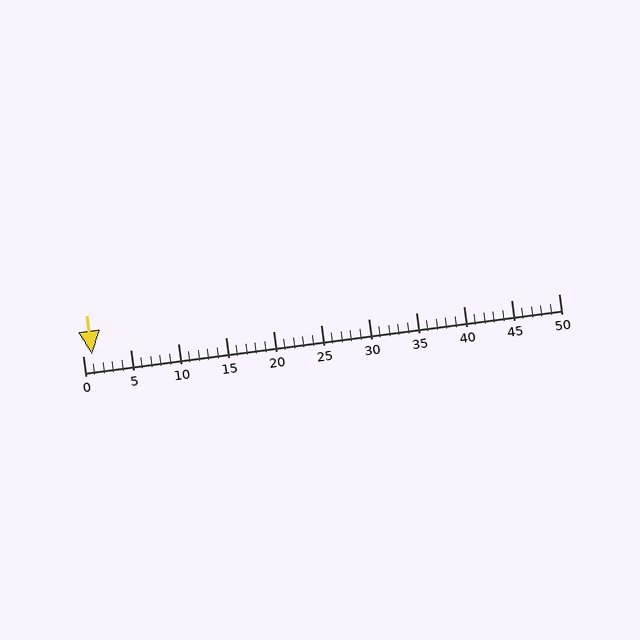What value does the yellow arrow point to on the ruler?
The yellow arrow points to approximately 1.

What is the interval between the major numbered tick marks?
The major tick marks are spaced 5 units apart.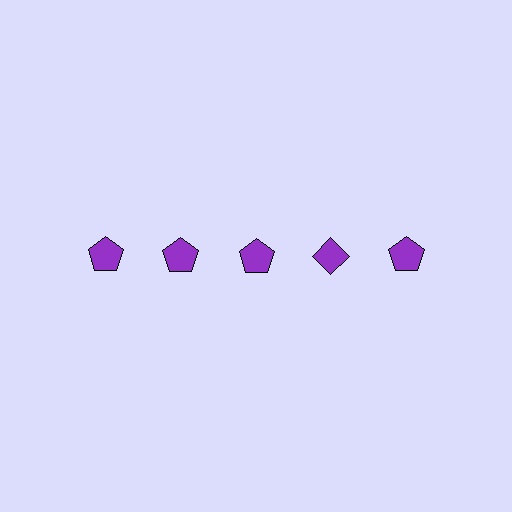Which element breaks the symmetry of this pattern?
The purple diamond in the top row, second from right column breaks the symmetry. All other shapes are purple pentagons.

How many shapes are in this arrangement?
There are 5 shapes arranged in a grid pattern.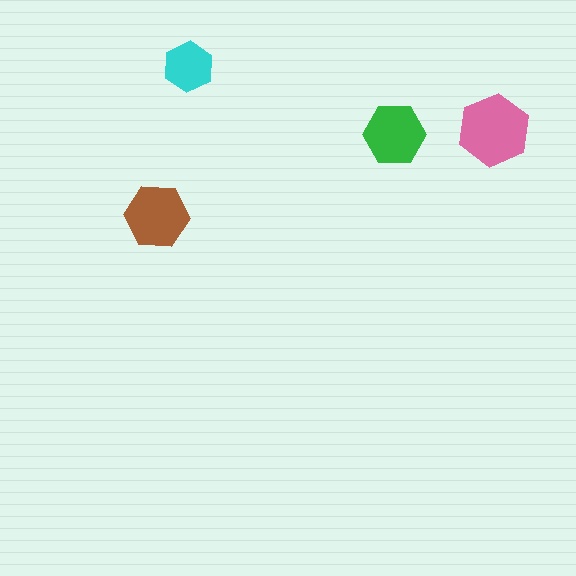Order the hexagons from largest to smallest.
the pink one, the brown one, the green one, the cyan one.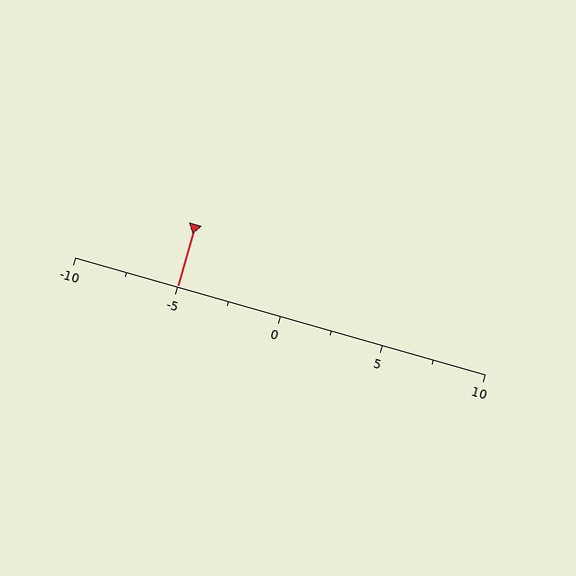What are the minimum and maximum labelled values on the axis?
The axis runs from -10 to 10.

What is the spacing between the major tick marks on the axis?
The major ticks are spaced 5 apart.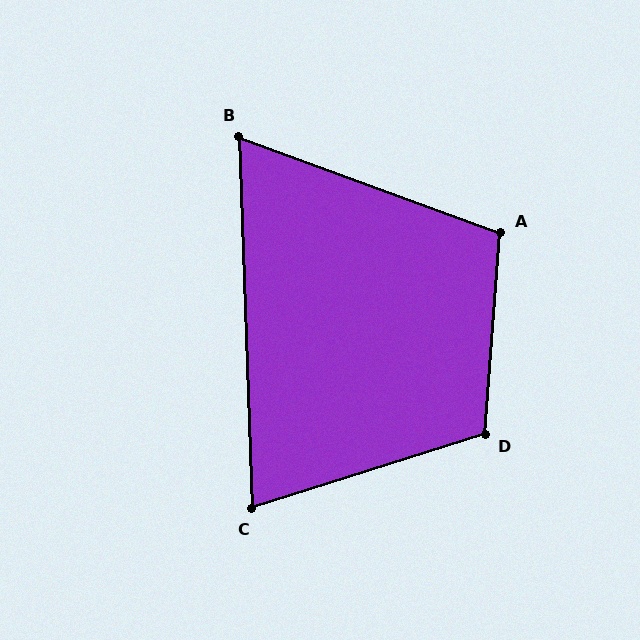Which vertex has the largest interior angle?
D, at approximately 112 degrees.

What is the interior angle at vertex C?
Approximately 74 degrees (acute).